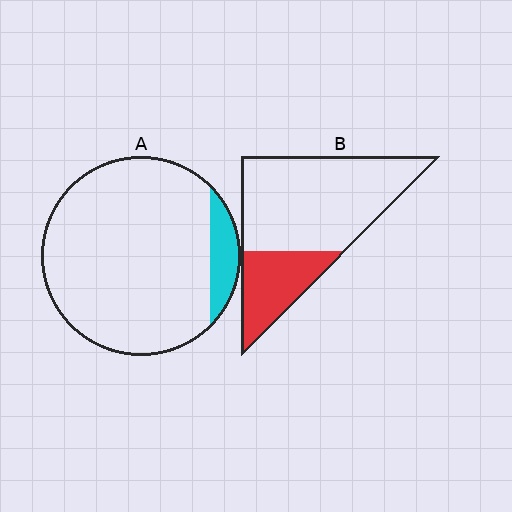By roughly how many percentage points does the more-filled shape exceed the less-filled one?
By roughly 20 percentage points (B over A).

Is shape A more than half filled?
No.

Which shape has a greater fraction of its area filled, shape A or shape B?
Shape B.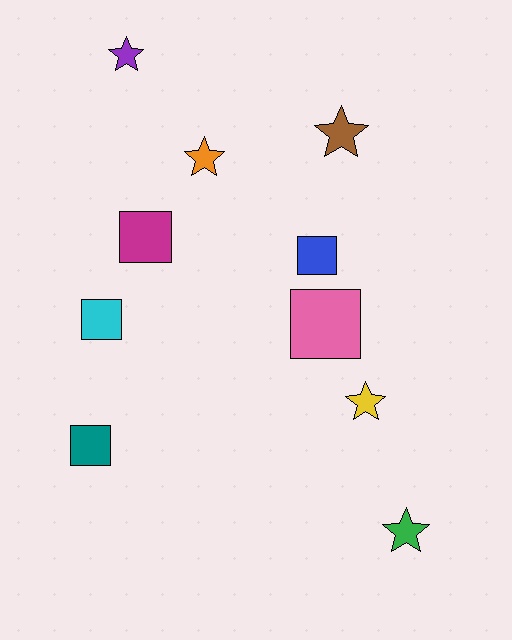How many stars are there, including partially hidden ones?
There are 5 stars.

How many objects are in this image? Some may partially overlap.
There are 10 objects.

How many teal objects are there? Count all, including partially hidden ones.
There is 1 teal object.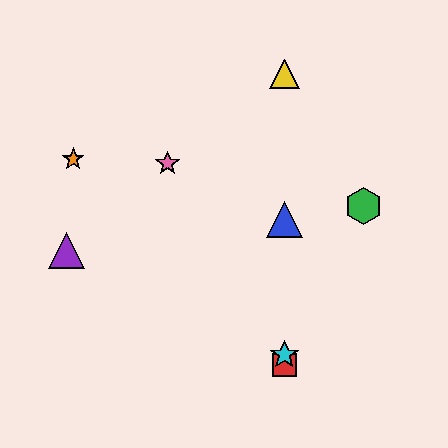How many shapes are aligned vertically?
4 shapes (the red square, the blue triangle, the yellow triangle, the cyan star) are aligned vertically.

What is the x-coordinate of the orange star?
The orange star is at x≈73.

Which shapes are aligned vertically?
The red square, the blue triangle, the yellow triangle, the cyan star are aligned vertically.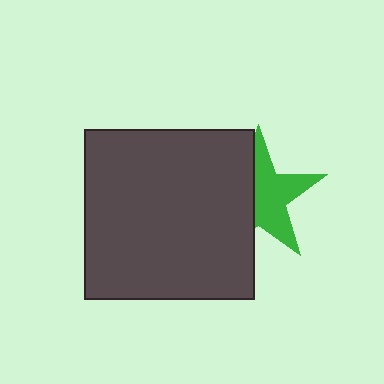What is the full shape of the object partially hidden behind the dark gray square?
The partially hidden object is a green star.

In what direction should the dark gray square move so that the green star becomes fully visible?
The dark gray square should move left. That is the shortest direction to clear the overlap and leave the green star fully visible.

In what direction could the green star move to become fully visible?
The green star could move right. That would shift it out from behind the dark gray square entirely.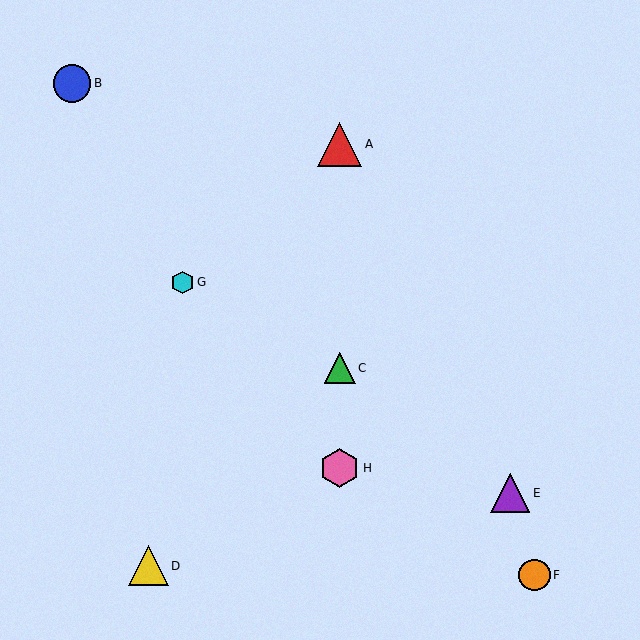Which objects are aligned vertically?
Objects A, C, H are aligned vertically.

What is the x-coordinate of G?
Object G is at x≈182.